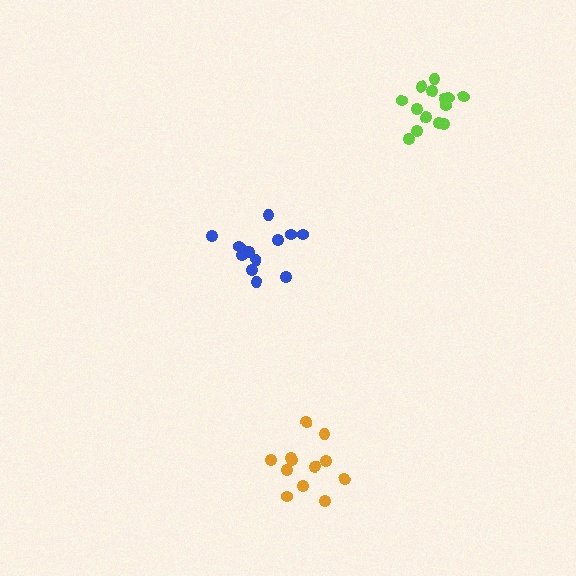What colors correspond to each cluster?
The clusters are colored: lime, blue, orange.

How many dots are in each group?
Group 1: 14 dots, Group 2: 13 dots, Group 3: 12 dots (39 total).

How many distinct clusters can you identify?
There are 3 distinct clusters.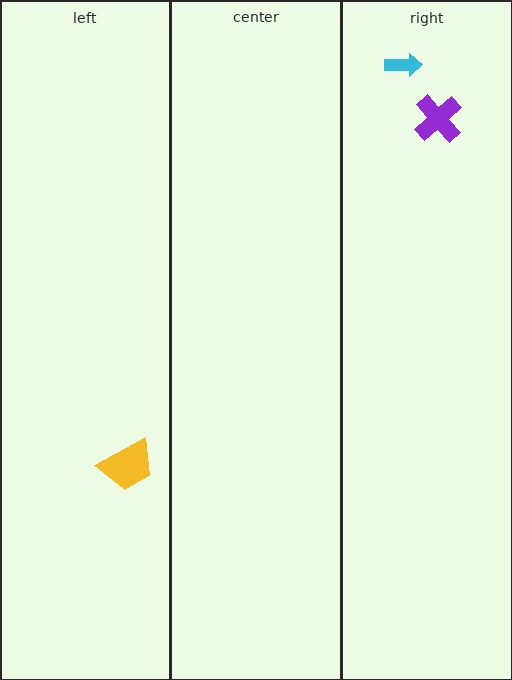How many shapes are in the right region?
2.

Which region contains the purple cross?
The right region.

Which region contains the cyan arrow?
The right region.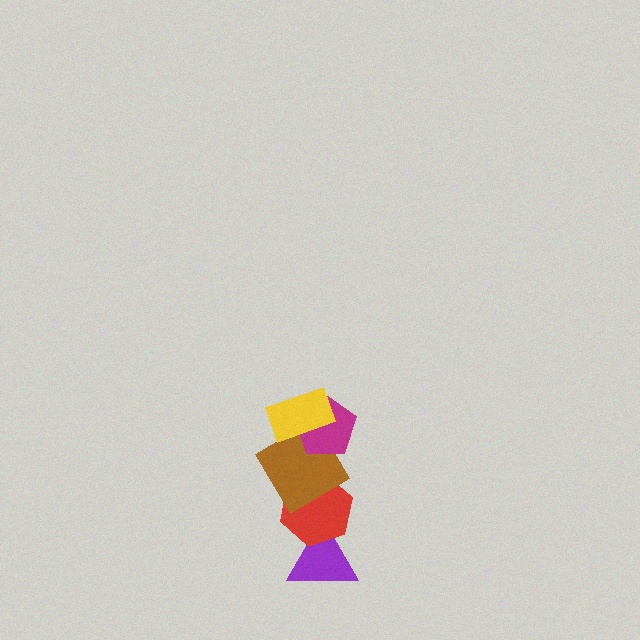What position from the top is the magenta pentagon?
The magenta pentagon is 2nd from the top.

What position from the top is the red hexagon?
The red hexagon is 4th from the top.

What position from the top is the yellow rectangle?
The yellow rectangle is 1st from the top.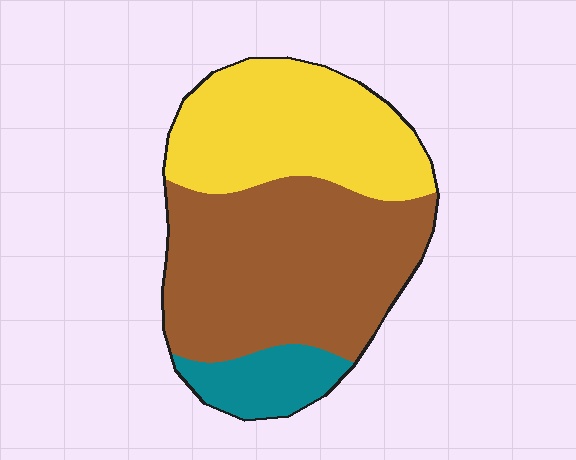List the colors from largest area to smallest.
From largest to smallest: brown, yellow, teal.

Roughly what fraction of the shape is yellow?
Yellow takes up about three eighths (3/8) of the shape.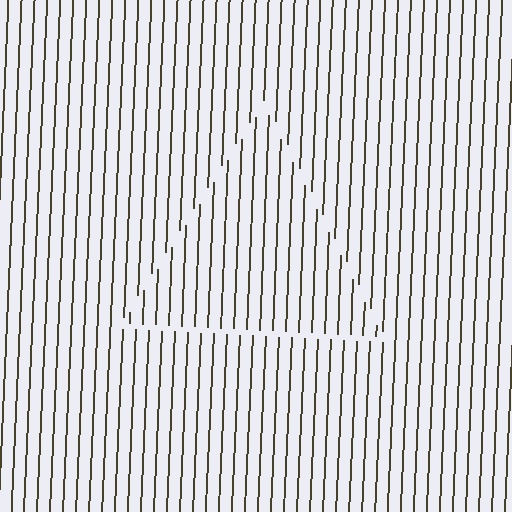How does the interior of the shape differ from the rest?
The interior of the shape contains the same grating, shifted by half a period — the contour is defined by the phase discontinuity where line-ends from the inner and outer gratings abut.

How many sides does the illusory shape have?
3 sides — the line-ends trace a triangle.